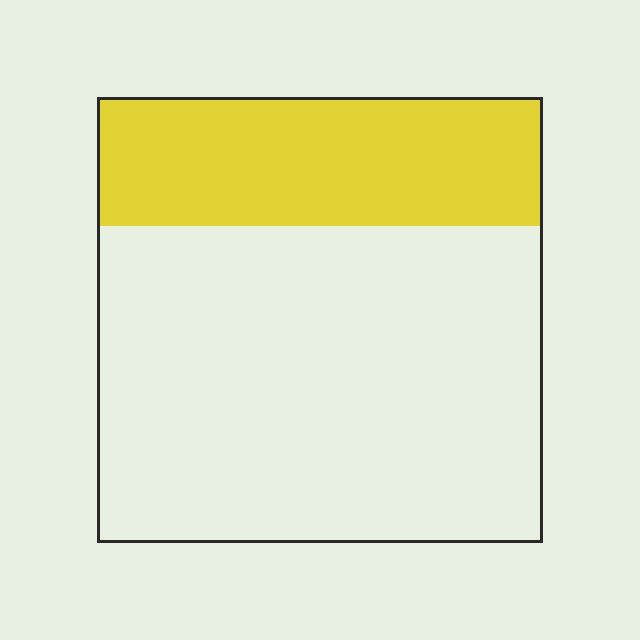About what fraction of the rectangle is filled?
About one quarter (1/4).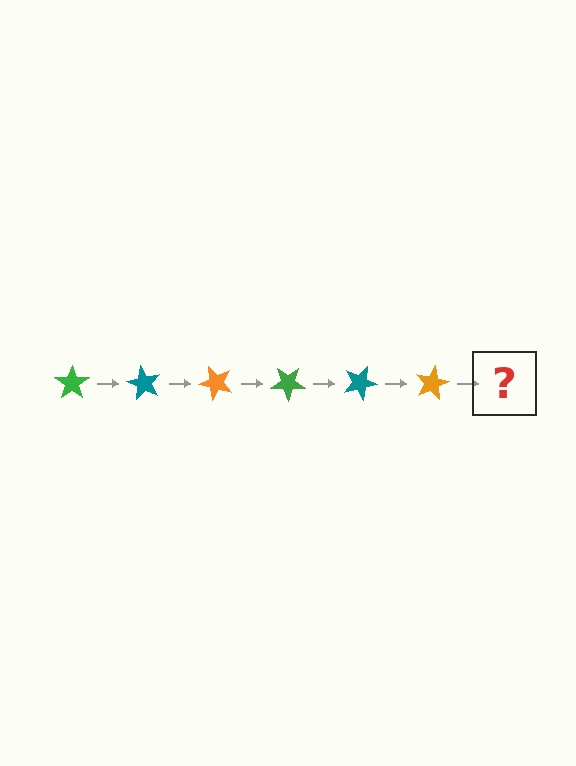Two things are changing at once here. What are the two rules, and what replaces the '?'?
The two rules are that it rotates 60 degrees each step and the color cycles through green, teal, and orange. The '?' should be a green star, rotated 360 degrees from the start.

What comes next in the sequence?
The next element should be a green star, rotated 360 degrees from the start.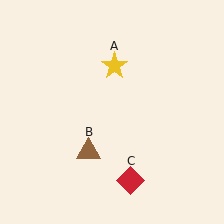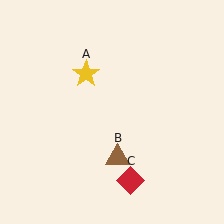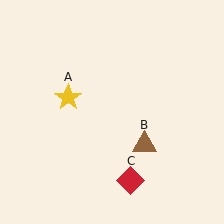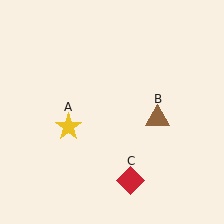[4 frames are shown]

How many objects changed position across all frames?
2 objects changed position: yellow star (object A), brown triangle (object B).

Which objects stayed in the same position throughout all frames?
Red diamond (object C) remained stationary.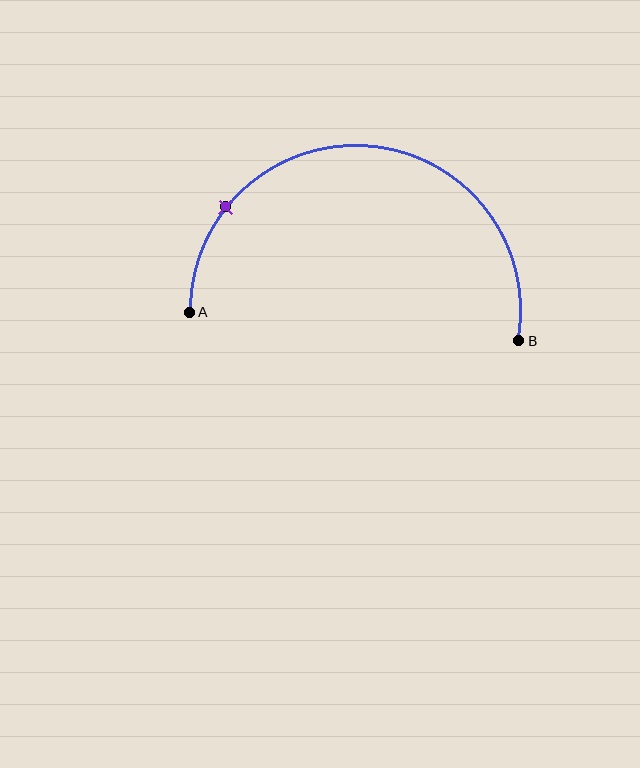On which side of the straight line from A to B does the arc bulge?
The arc bulges above the straight line connecting A and B.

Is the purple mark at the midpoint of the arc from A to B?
No. The purple mark lies on the arc but is closer to endpoint A. The arc midpoint would be at the point on the curve equidistant along the arc from both A and B.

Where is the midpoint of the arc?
The arc midpoint is the point on the curve farthest from the straight line joining A and B. It sits above that line.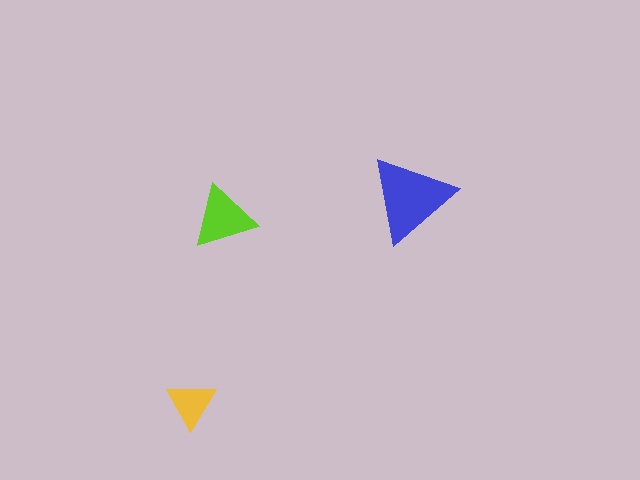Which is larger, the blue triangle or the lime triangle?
The blue one.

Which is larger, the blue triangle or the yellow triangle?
The blue one.